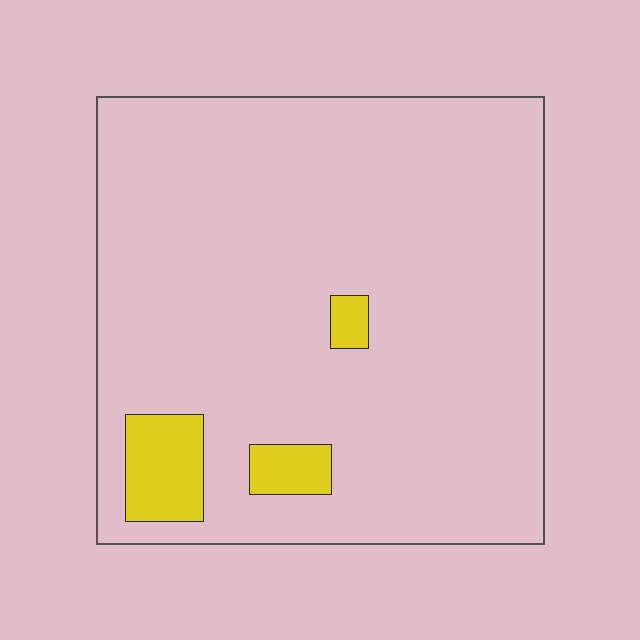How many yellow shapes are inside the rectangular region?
3.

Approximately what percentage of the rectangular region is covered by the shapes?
Approximately 5%.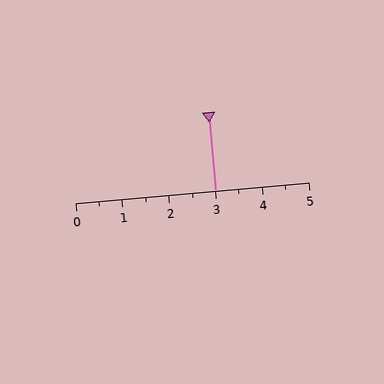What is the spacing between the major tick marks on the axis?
The major ticks are spaced 1 apart.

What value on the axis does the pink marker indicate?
The marker indicates approximately 3.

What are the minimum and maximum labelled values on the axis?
The axis runs from 0 to 5.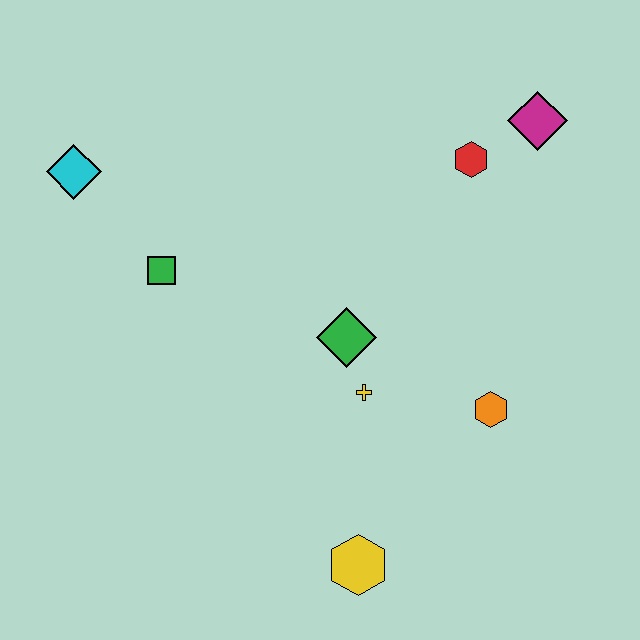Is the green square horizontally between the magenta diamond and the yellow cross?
No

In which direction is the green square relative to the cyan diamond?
The green square is below the cyan diamond.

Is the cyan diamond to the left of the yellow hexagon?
Yes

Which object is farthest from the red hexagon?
The yellow hexagon is farthest from the red hexagon.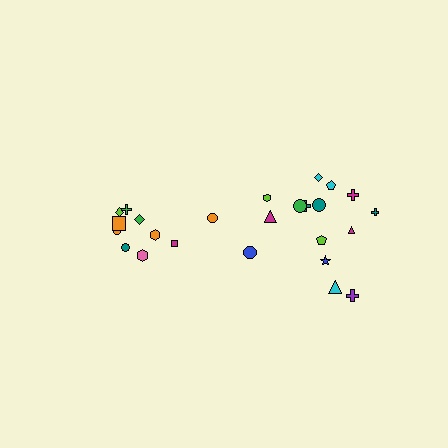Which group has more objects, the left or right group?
The right group.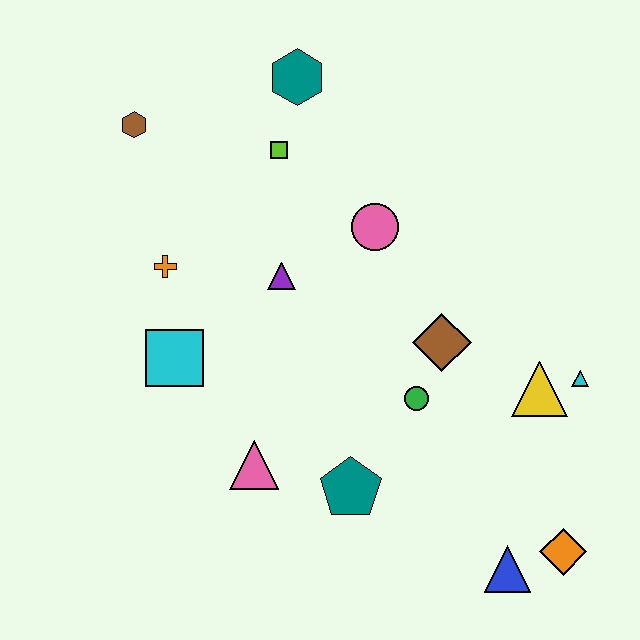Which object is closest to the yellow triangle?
The cyan triangle is closest to the yellow triangle.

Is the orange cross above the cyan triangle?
Yes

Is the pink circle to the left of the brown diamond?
Yes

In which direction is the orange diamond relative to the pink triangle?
The orange diamond is to the right of the pink triangle.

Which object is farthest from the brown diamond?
The brown hexagon is farthest from the brown diamond.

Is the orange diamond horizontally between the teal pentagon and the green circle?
No